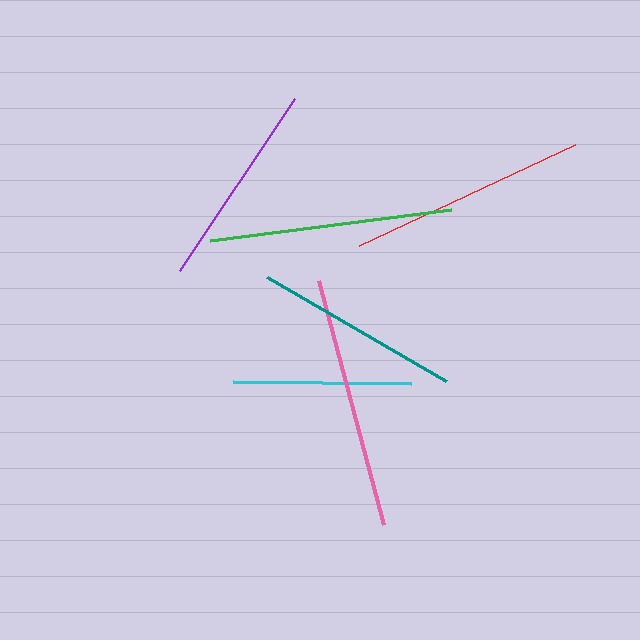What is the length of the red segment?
The red segment is approximately 238 pixels long.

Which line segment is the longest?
The pink line is the longest at approximately 253 pixels.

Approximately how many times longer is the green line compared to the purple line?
The green line is approximately 1.2 times the length of the purple line.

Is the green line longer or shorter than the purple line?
The green line is longer than the purple line.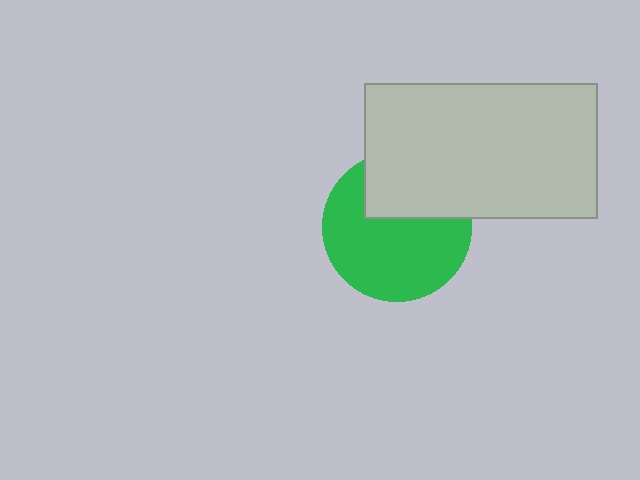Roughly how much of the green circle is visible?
Most of it is visible (roughly 66%).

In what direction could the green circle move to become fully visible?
The green circle could move down. That would shift it out from behind the light gray rectangle entirely.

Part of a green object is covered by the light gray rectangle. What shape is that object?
It is a circle.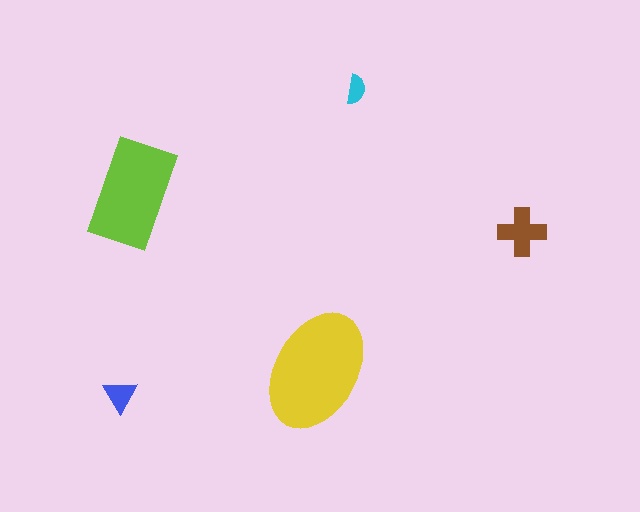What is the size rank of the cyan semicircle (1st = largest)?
5th.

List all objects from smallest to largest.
The cyan semicircle, the blue triangle, the brown cross, the lime rectangle, the yellow ellipse.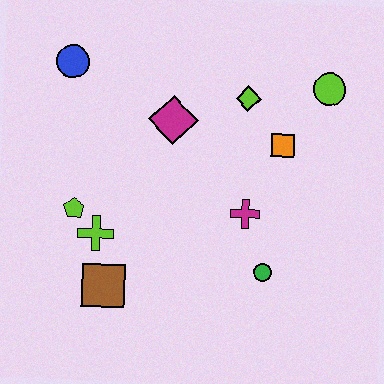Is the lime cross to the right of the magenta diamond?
No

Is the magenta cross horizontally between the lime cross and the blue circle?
No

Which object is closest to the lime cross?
The lime pentagon is closest to the lime cross.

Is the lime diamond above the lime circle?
No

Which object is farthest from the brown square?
The lime circle is farthest from the brown square.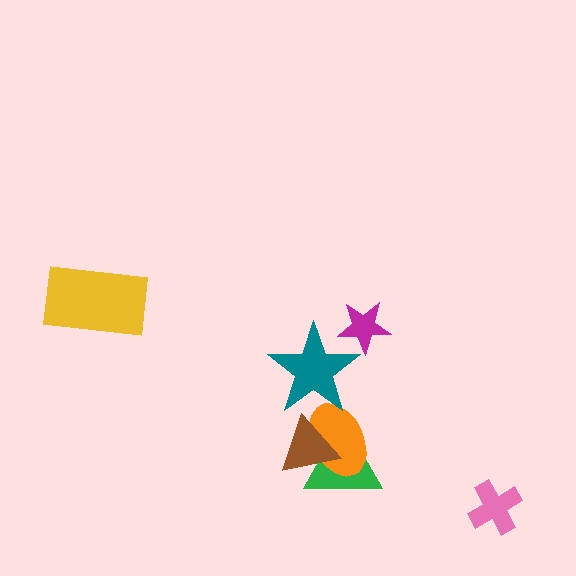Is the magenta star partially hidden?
Yes, it is partially covered by another shape.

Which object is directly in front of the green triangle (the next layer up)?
The orange ellipse is directly in front of the green triangle.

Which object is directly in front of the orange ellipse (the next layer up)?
The brown triangle is directly in front of the orange ellipse.